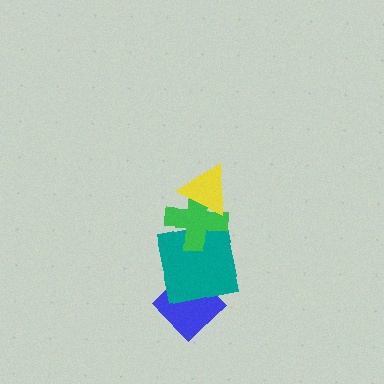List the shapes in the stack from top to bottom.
From top to bottom: the yellow triangle, the green cross, the teal square, the blue diamond.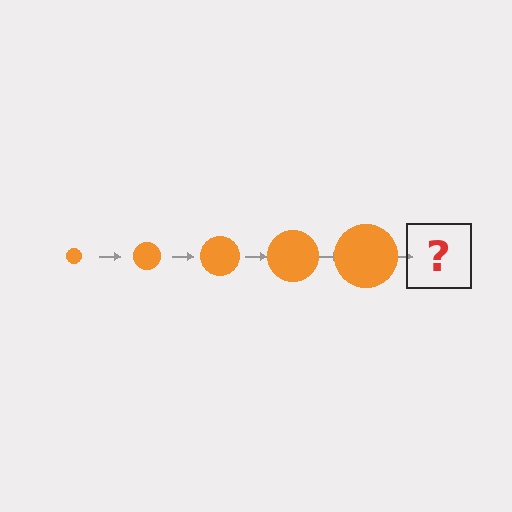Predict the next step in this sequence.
The next step is an orange circle, larger than the previous one.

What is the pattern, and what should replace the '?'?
The pattern is that the circle gets progressively larger each step. The '?' should be an orange circle, larger than the previous one.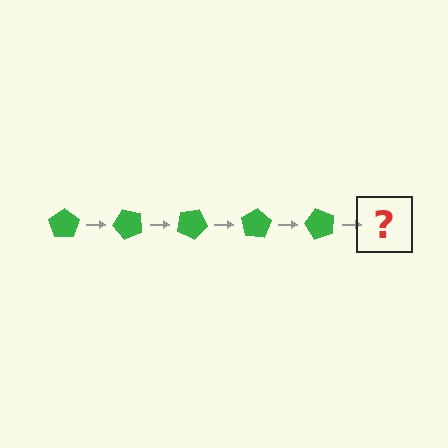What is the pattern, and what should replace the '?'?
The pattern is that the pentagon rotates 50 degrees each step. The '?' should be a green pentagon rotated 250 degrees.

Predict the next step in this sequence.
The next step is a green pentagon rotated 250 degrees.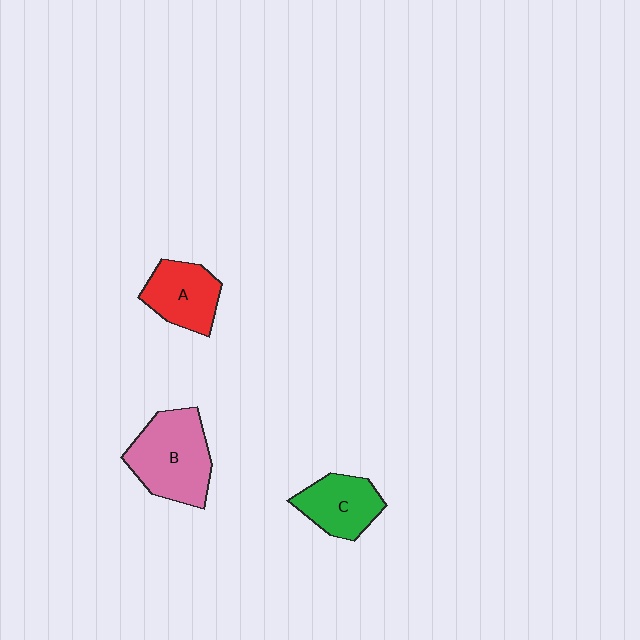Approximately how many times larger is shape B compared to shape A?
Approximately 1.5 times.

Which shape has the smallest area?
Shape C (green).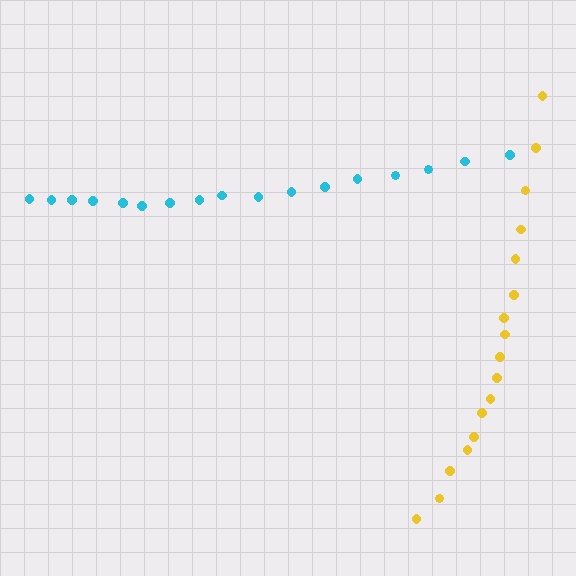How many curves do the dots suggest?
There are 2 distinct paths.